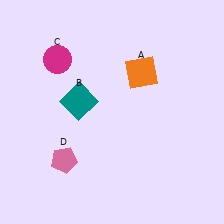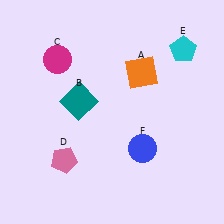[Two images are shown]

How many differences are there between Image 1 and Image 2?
There are 2 differences between the two images.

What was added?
A cyan pentagon (E), a blue circle (F) were added in Image 2.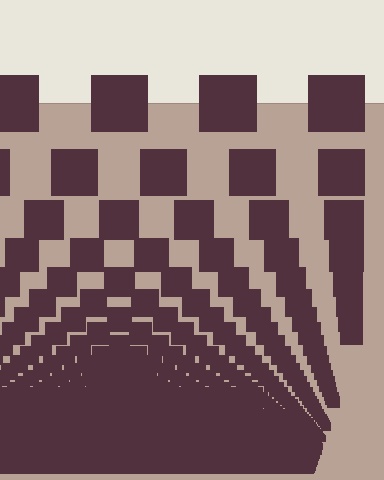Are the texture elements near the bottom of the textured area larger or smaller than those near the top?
Smaller. The gradient is inverted — elements near the bottom are smaller and denser.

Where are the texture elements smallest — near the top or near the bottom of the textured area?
Near the bottom.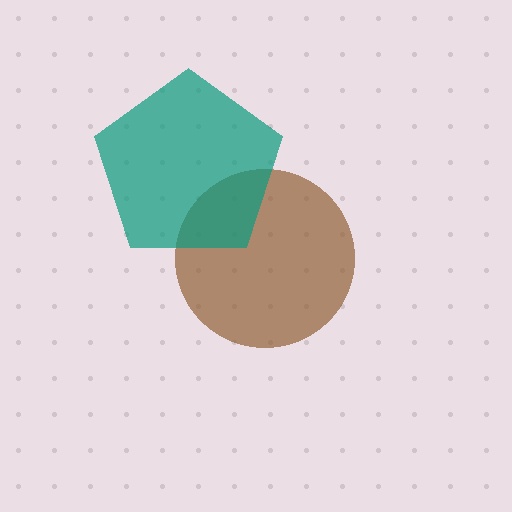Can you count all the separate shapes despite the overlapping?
Yes, there are 2 separate shapes.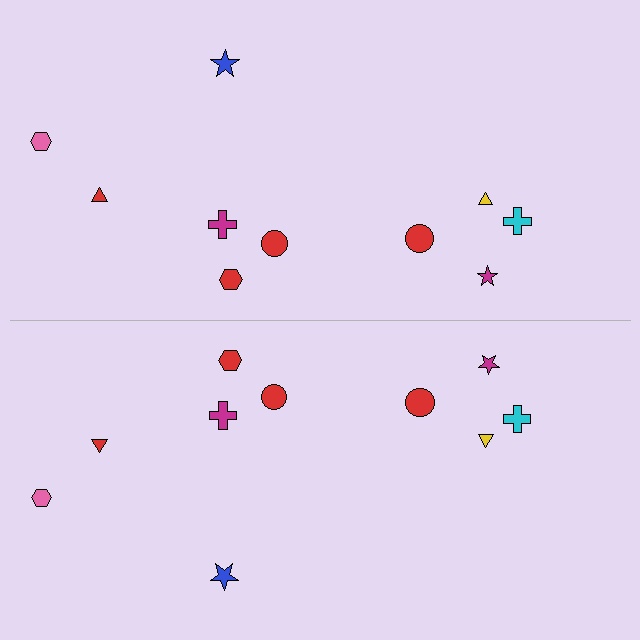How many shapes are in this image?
There are 20 shapes in this image.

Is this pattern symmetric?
Yes, this pattern has bilateral (reflection) symmetry.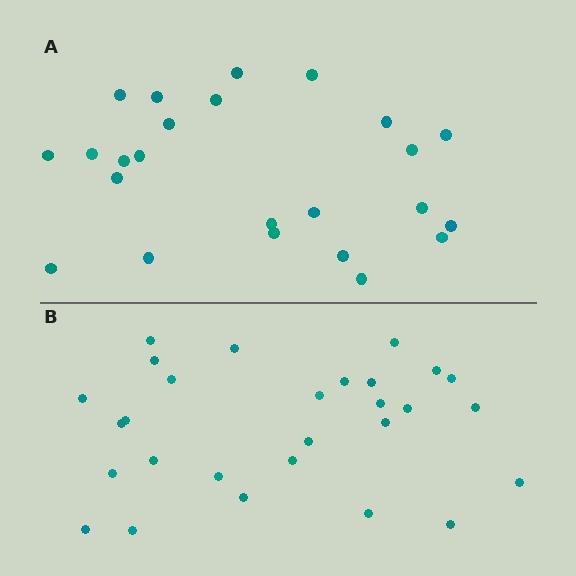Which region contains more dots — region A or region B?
Region B (the bottom region) has more dots.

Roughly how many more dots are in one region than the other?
Region B has about 4 more dots than region A.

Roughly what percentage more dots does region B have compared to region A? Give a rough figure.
About 15% more.